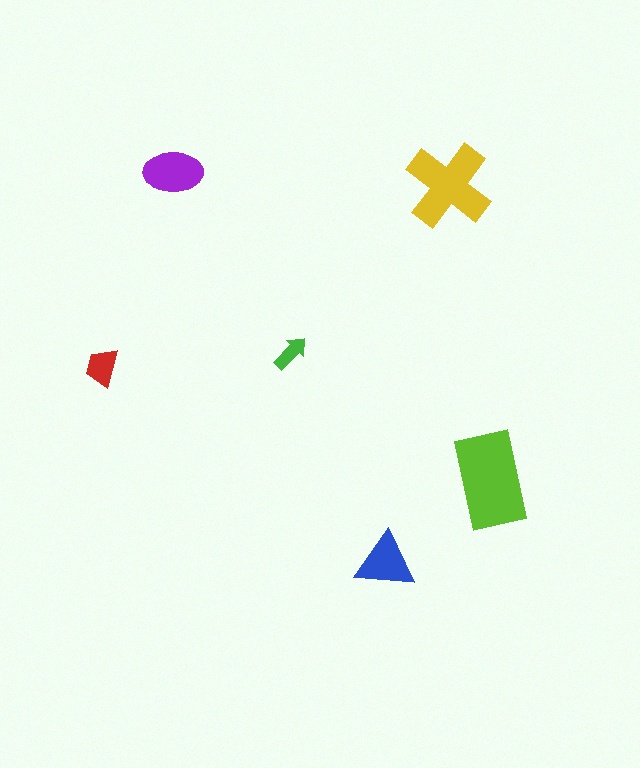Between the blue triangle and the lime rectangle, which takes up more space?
The lime rectangle.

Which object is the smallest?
The green arrow.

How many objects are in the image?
There are 6 objects in the image.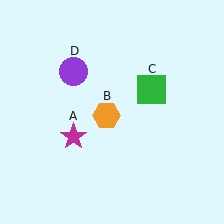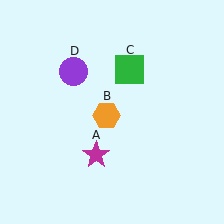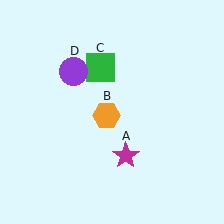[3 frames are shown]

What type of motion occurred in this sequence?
The magenta star (object A), green square (object C) rotated counterclockwise around the center of the scene.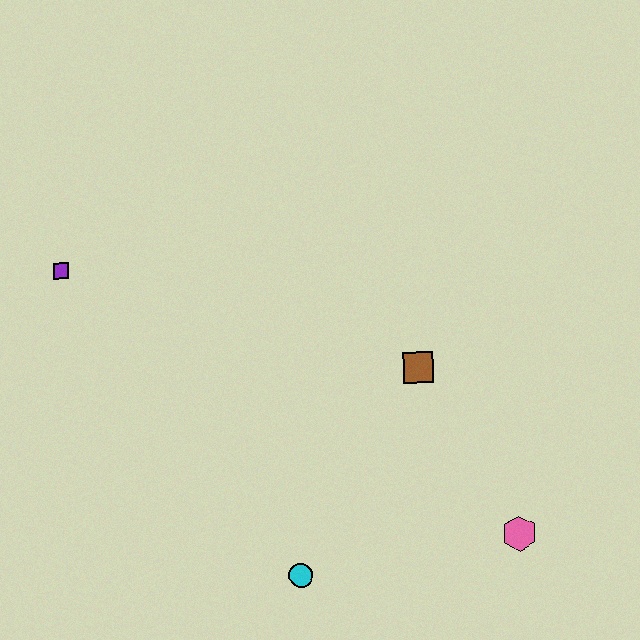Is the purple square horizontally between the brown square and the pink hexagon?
No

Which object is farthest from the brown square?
The purple square is farthest from the brown square.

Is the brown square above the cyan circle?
Yes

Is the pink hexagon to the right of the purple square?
Yes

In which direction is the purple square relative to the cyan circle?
The purple square is above the cyan circle.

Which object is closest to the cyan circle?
The pink hexagon is closest to the cyan circle.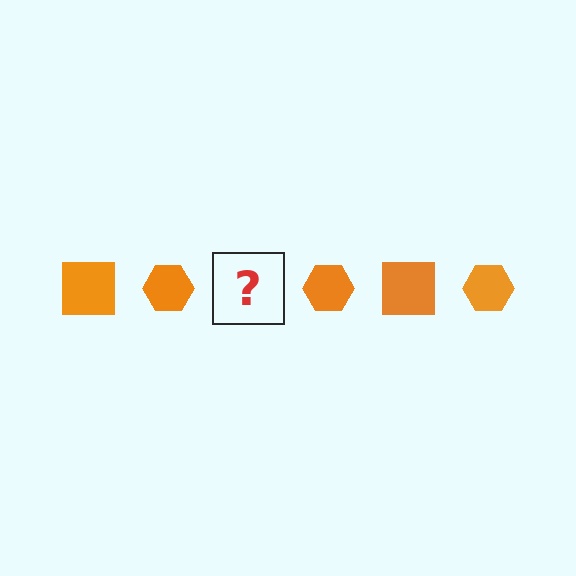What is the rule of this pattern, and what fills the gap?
The rule is that the pattern cycles through square, hexagon shapes in orange. The gap should be filled with an orange square.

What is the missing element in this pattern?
The missing element is an orange square.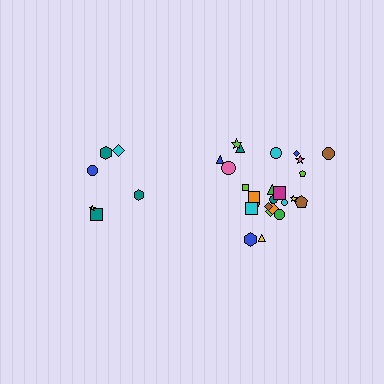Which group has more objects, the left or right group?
The right group.